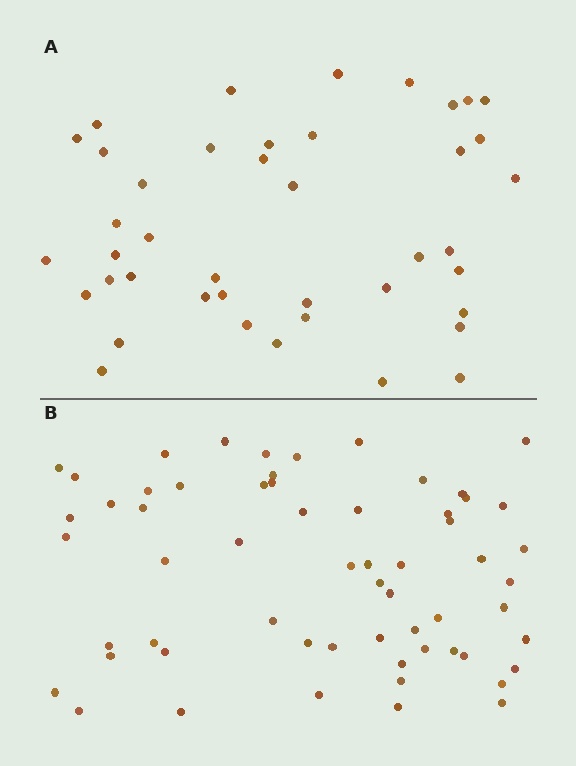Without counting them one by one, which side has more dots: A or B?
Region B (the bottom region) has more dots.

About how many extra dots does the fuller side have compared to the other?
Region B has approximately 20 more dots than region A.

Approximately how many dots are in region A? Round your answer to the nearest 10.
About 40 dots. (The exact count is 42, which rounds to 40.)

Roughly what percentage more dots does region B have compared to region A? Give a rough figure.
About 45% more.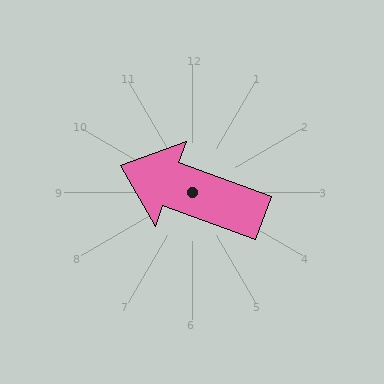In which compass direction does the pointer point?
West.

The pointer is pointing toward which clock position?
Roughly 10 o'clock.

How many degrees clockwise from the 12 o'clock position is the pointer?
Approximately 290 degrees.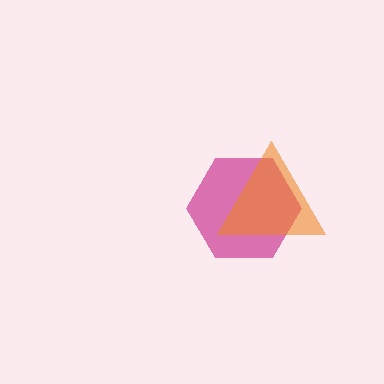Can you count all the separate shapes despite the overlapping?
Yes, there are 2 separate shapes.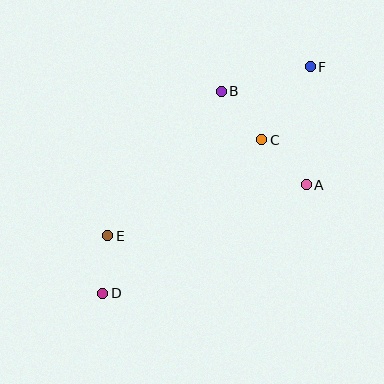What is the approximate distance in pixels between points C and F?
The distance between C and F is approximately 87 pixels.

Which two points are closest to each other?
Points D and E are closest to each other.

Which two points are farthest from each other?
Points D and F are farthest from each other.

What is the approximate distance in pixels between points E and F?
The distance between E and F is approximately 264 pixels.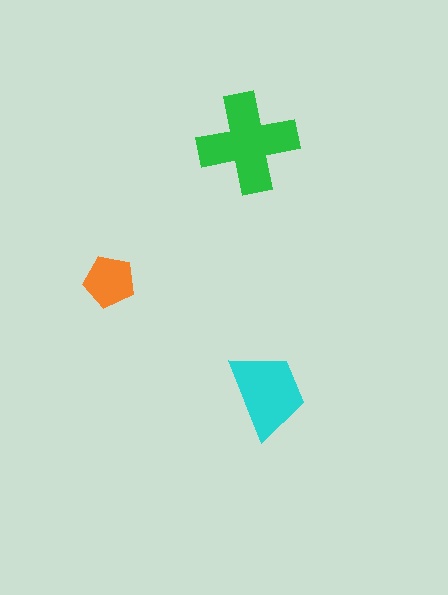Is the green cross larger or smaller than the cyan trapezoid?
Larger.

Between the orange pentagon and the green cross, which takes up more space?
The green cross.